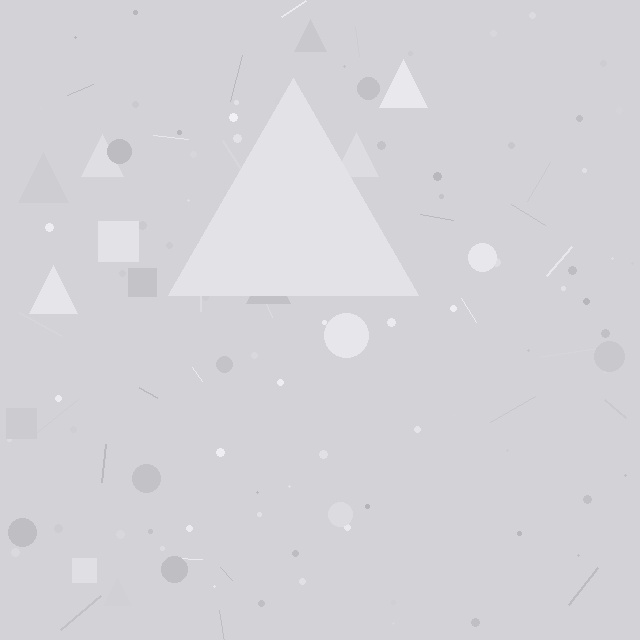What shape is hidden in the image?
A triangle is hidden in the image.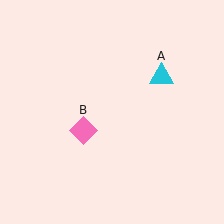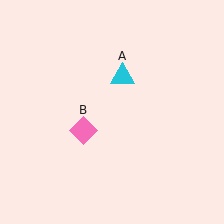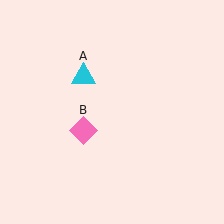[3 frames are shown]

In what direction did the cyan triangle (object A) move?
The cyan triangle (object A) moved left.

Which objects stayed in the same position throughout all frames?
Pink diamond (object B) remained stationary.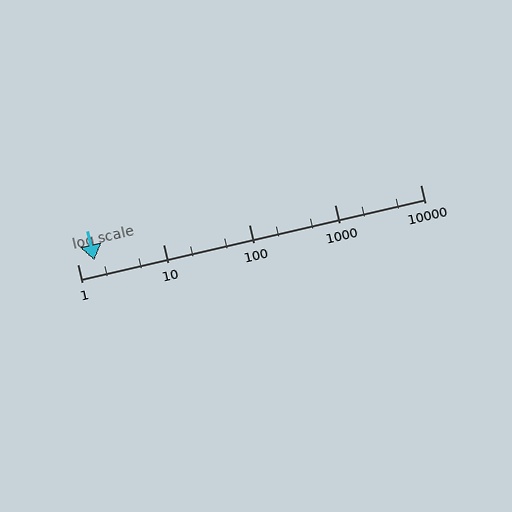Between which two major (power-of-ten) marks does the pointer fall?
The pointer is between 1 and 10.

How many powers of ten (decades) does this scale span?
The scale spans 4 decades, from 1 to 10000.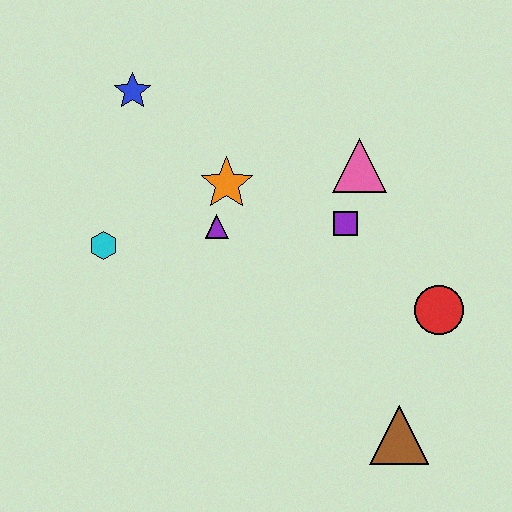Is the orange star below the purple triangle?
No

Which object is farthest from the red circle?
The blue star is farthest from the red circle.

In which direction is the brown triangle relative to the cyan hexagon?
The brown triangle is to the right of the cyan hexagon.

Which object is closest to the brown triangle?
The red circle is closest to the brown triangle.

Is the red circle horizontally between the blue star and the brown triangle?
No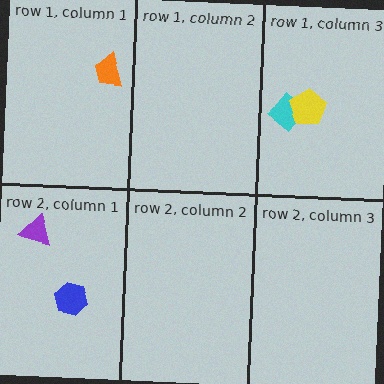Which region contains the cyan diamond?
The row 1, column 3 region.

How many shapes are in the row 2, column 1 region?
2.